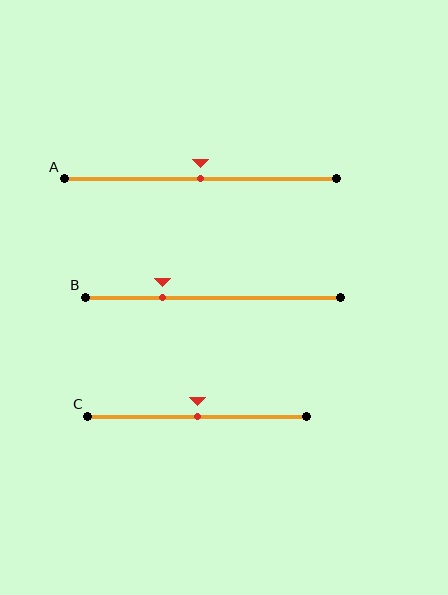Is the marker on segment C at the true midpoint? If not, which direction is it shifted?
Yes, the marker on segment C is at the true midpoint.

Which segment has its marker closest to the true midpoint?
Segment A has its marker closest to the true midpoint.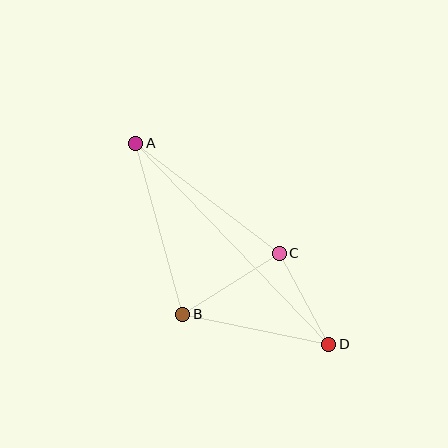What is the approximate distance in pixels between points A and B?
The distance between A and B is approximately 177 pixels.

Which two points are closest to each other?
Points C and D are closest to each other.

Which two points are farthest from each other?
Points A and D are farthest from each other.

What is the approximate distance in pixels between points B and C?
The distance between B and C is approximately 114 pixels.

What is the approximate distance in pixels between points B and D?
The distance between B and D is approximately 149 pixels.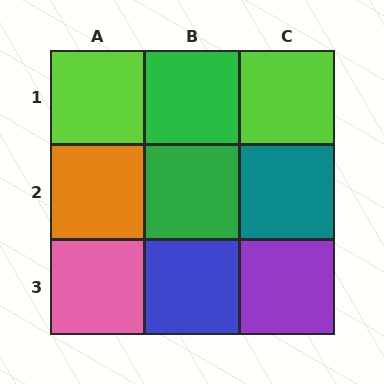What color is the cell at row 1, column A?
Lime.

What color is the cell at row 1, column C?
Lime.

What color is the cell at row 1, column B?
Green.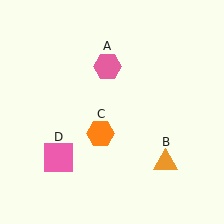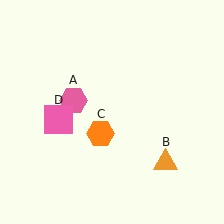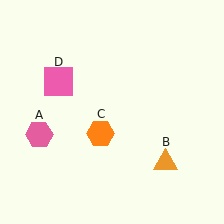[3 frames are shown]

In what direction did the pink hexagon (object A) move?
The pink hexagon (object A) moved down and to the left.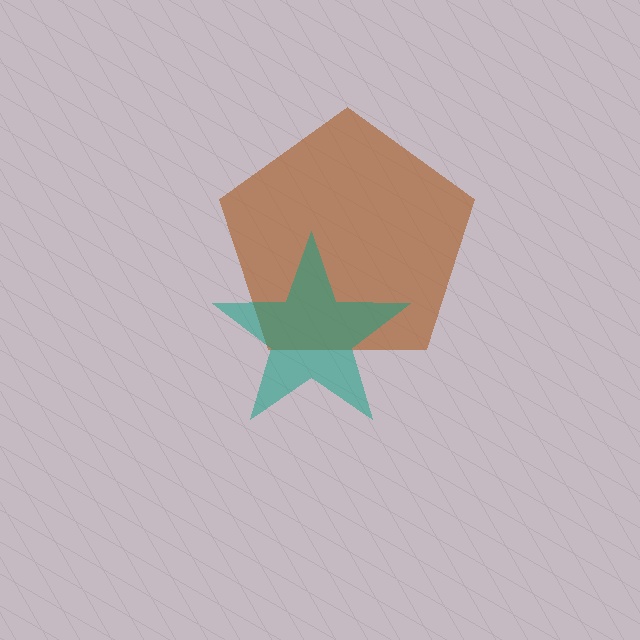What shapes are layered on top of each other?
The layered shapes are: a brown pentagon, a teal star.